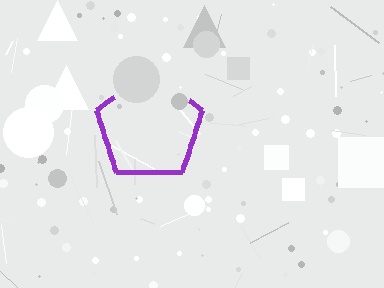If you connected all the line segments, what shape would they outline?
They would outline a pentagon.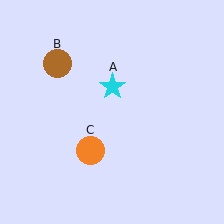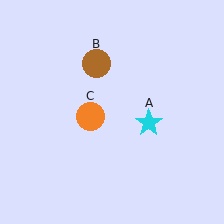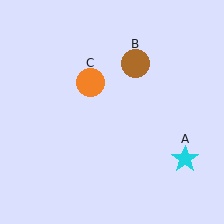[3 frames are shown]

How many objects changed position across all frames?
3 objects changed position: cyan star (object A), brown circle (object B), orange circle (object C).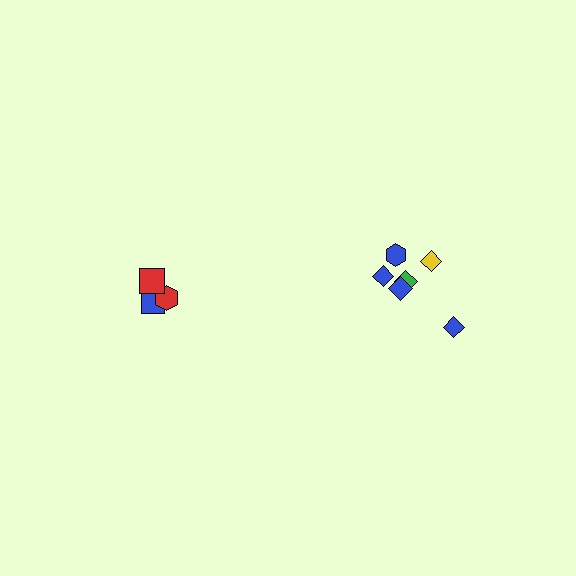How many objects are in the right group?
There are 6 objects.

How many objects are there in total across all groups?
There are 9 objects.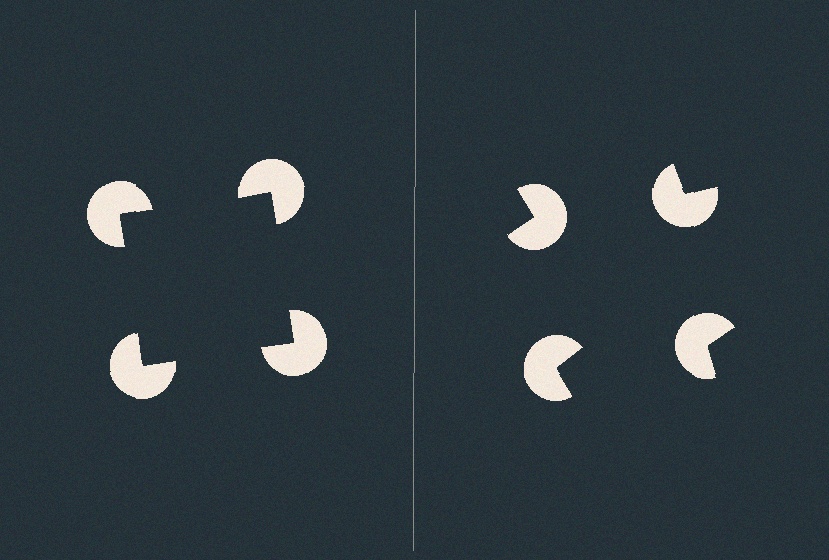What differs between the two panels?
The pac-man discs are positioned identically on both sides; only the wedge orientations differ. On the left they align to a square; on the right they are misaligned.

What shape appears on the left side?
An illusory square.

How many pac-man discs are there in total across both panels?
8 — 4 on each side.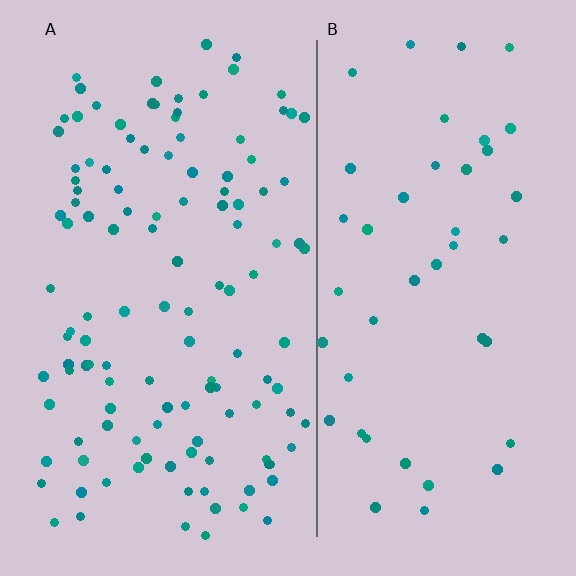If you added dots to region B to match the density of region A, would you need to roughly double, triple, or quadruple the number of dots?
Approximately triple.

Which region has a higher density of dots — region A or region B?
A (the left).